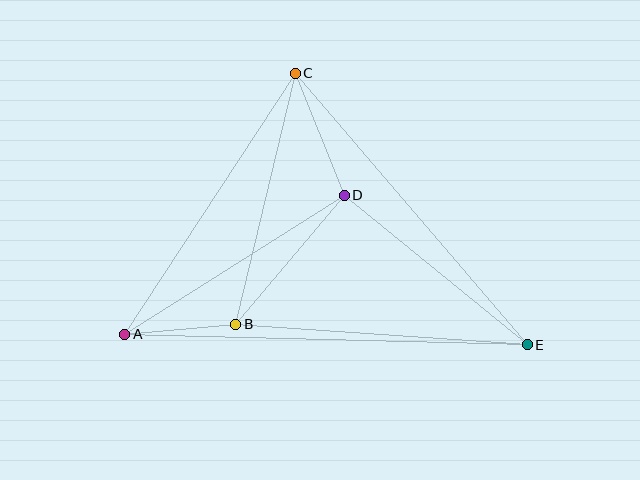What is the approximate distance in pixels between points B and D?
The distance between B and D is approximately 168 pixels.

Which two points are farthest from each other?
Points A and E are farthest from each other.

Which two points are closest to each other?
Points A and B are closest to each other.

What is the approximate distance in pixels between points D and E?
The distance between D and E is approximately 236 pixels.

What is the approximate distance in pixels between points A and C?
The distance between A and C is approximately 312 pixels.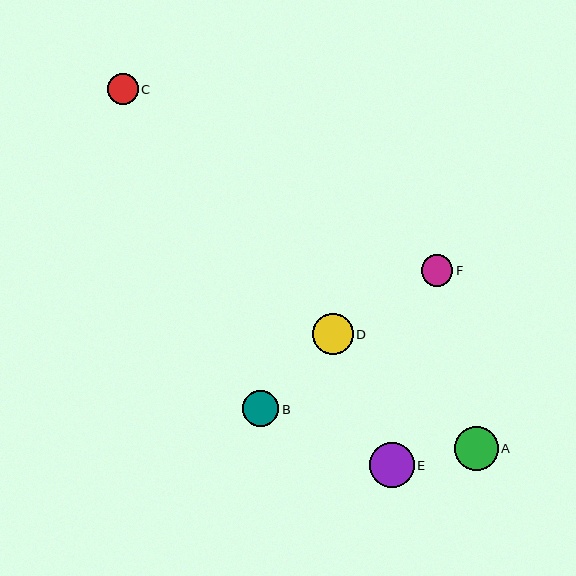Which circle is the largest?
Circle E is the largest with a size of approximately 45 pixels.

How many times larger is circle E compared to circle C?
Circle E is approximately 1.5 times the size of circle C.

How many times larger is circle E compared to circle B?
Circle E is approximately 1.2 times the size of circle B.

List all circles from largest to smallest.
From largest to smallest: E, A, D, B, F, C.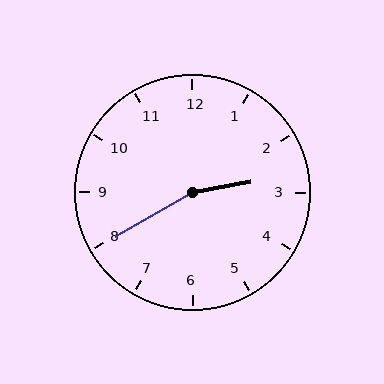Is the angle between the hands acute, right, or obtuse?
It is obtuse.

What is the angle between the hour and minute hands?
Approximately 160 degrees.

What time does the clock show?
2:40.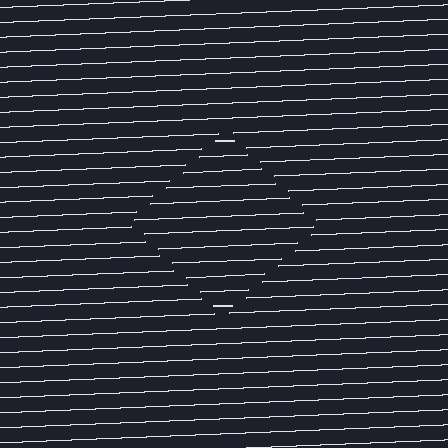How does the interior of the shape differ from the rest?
The interior of the shape contains the same grating, shifted by half a period — the contour is defined by the phase discontinuity where line-ends from the inner and outer gratings abut.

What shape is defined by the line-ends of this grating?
An illusory square. The interior of the shape contains the same grating, shifted by half a period — the contour is defined by the phase discontinuity where line-ends from the inner and outer gratings abut.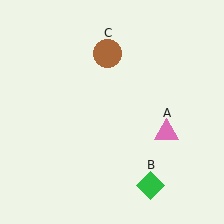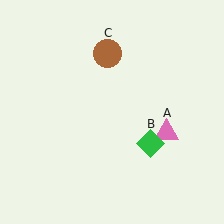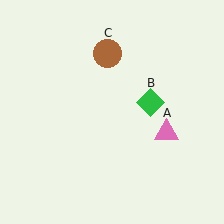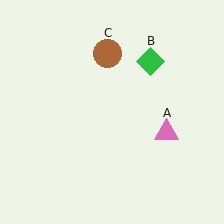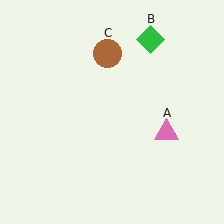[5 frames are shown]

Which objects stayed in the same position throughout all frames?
Pink triangle (object A) and brown circle (object C) remained stationary.